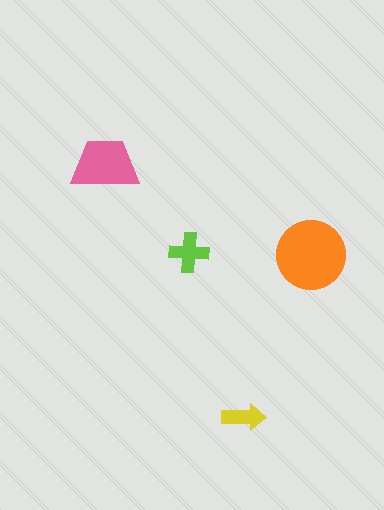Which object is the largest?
The orange circle.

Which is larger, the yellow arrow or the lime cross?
The lime cross.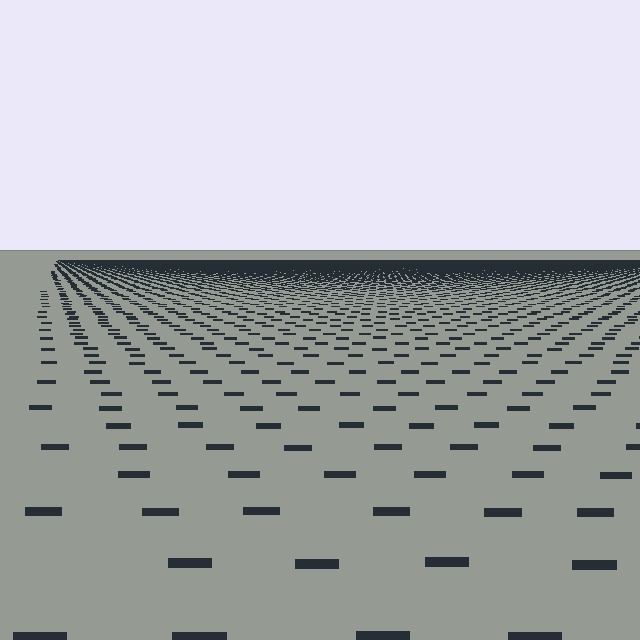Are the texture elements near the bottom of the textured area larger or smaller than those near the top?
Larger. Near the bottom, elements are closer to the viewer and appear at a bigger on-screen size.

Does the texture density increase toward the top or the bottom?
Density increases toward the top.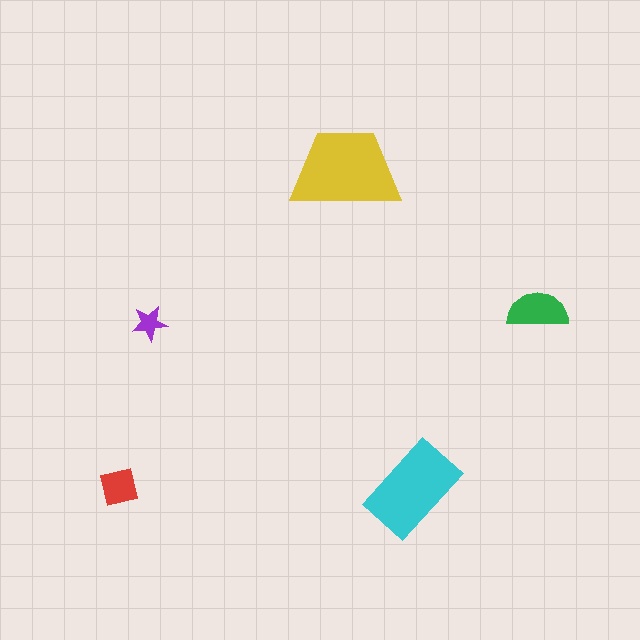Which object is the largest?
The yellow trapezoid.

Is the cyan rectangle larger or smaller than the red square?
Larger.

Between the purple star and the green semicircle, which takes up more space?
The green semicircle.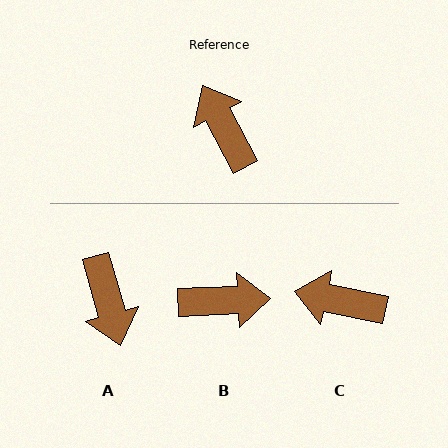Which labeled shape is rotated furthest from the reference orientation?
A, about 168 degrees away.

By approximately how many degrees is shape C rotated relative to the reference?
Approximately 51 degrees counter-clockwise.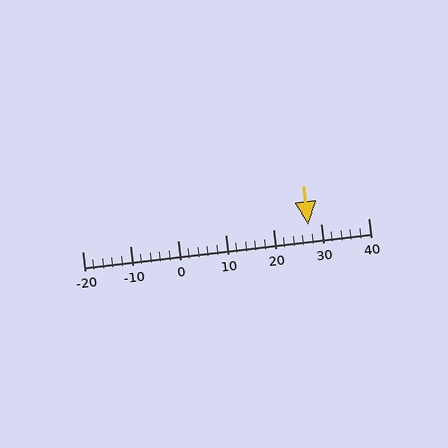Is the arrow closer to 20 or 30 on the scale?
The arrow is closer to 30.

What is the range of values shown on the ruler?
The ruler shows values from -20 to 40.